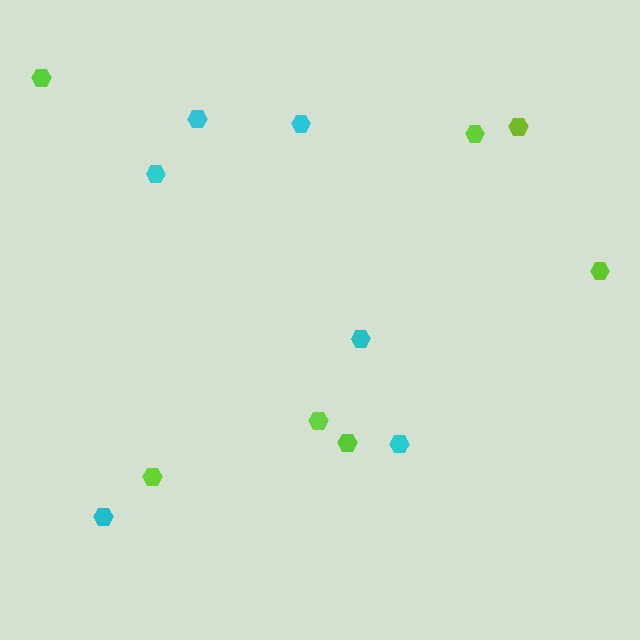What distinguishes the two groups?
There are 2 groups: one group of cyan hexagons (6) and one group of lime hexagons (7).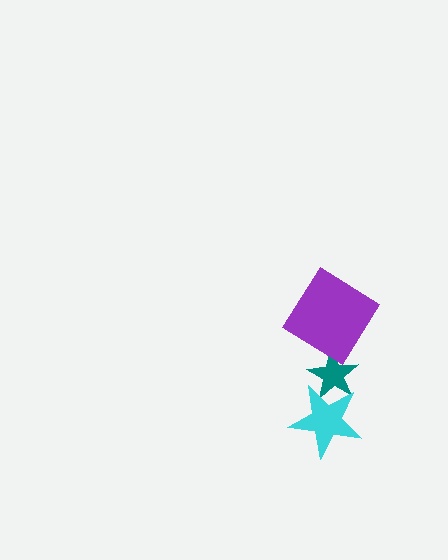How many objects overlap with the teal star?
2 objects overlap with the teal star.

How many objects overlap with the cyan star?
1 object overlaps with the cyan star.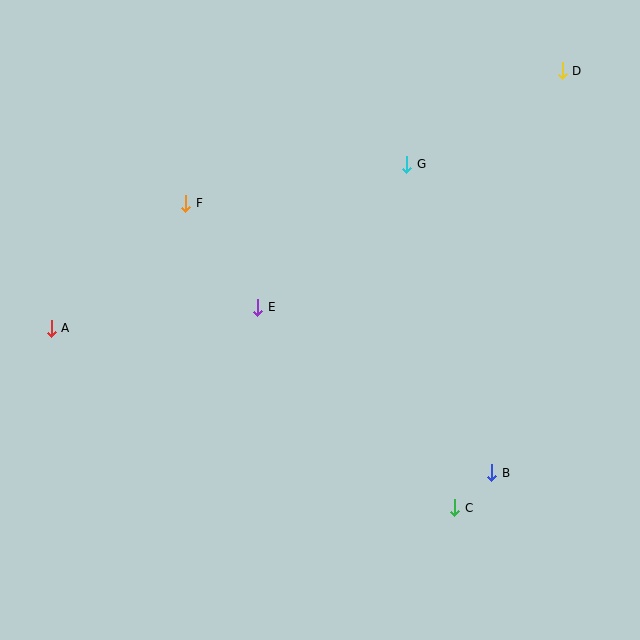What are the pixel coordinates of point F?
Point F is at (186, 203).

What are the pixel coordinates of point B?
Point B is at (492, 473).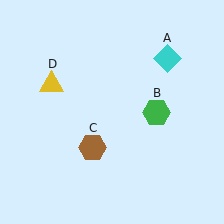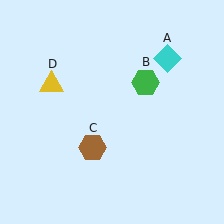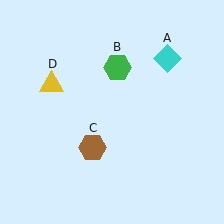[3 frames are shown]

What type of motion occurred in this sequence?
The green hexagon (object B) rotated counterclockwise around the center of the scene.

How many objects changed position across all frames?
1 object changed position: green hexagon (object B).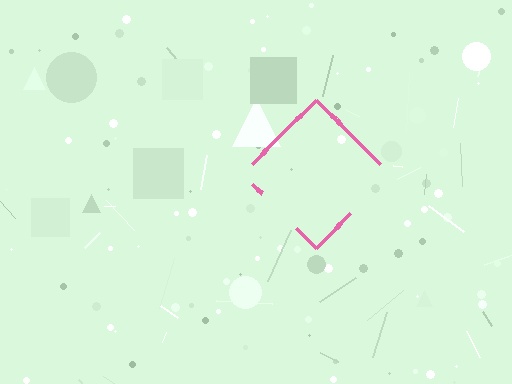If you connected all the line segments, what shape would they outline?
They would outline a diamond.